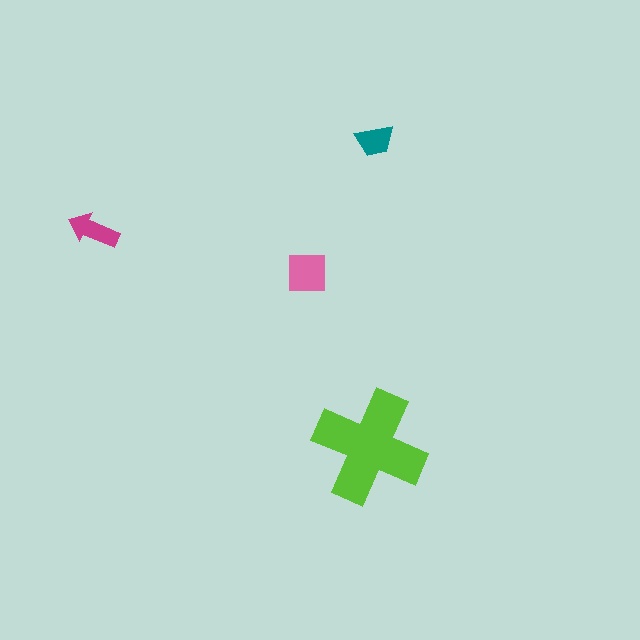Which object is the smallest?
The teal trapezoid.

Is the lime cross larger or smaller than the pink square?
Larger.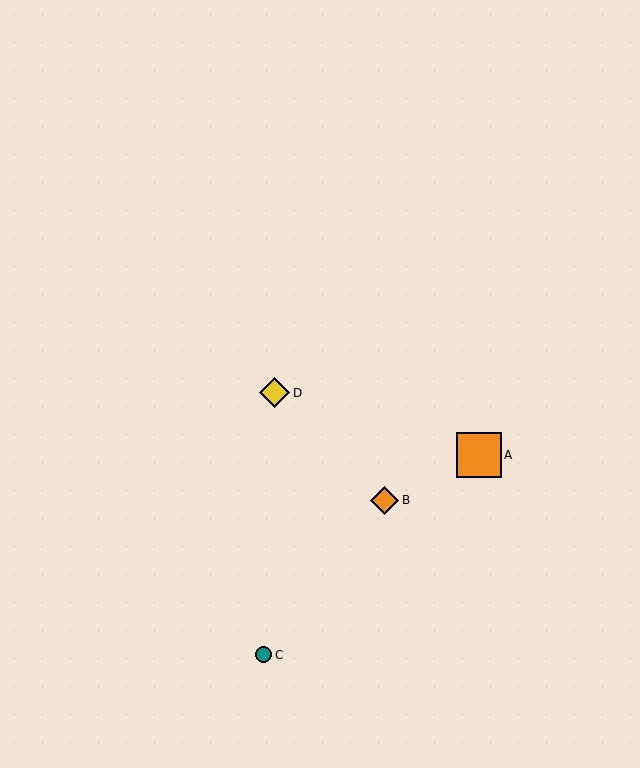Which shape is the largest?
The orange square (labeled A) is the largest.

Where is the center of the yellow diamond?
The center of the yellow diamond is at (275, 393).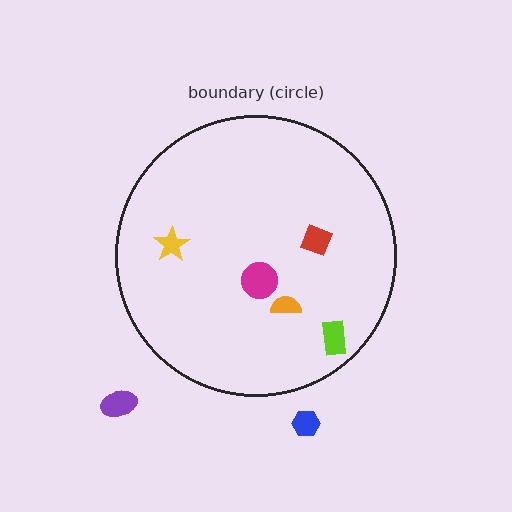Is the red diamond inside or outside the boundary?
Inside.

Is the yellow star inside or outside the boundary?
Inside.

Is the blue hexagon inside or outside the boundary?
Outside.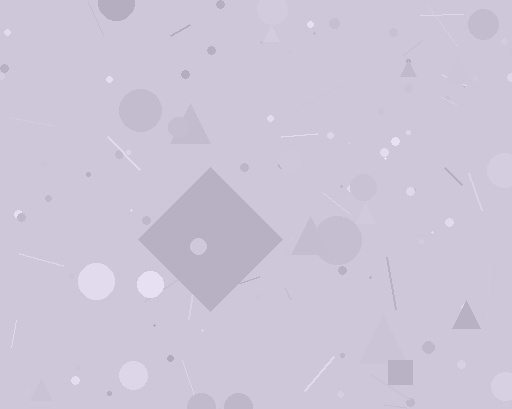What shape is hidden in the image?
A diamond is hidden in the image.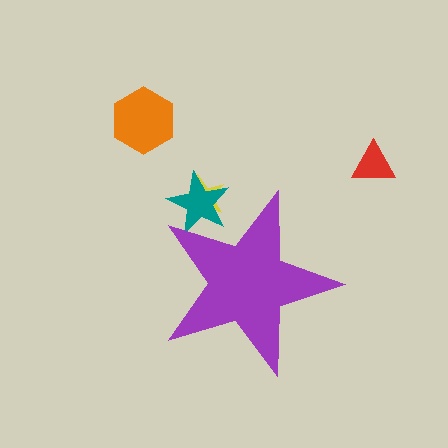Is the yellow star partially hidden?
Yes, the yellow star is partially hidden behind the purple star.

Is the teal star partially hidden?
Yes, the teal star is partially hidden behind the purple star.